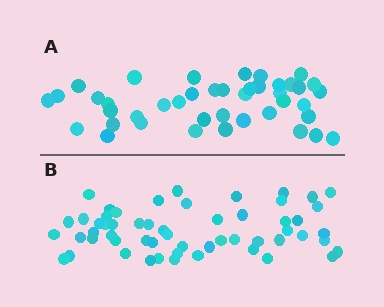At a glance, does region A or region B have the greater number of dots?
Region B (the bottom region) has more dots.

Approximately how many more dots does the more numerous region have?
Region B has approximately 15 more dots than region A.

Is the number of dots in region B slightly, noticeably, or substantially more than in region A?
Region B has noticeably more, but not dramatically so. The ratio is roughly 1.3 to 1.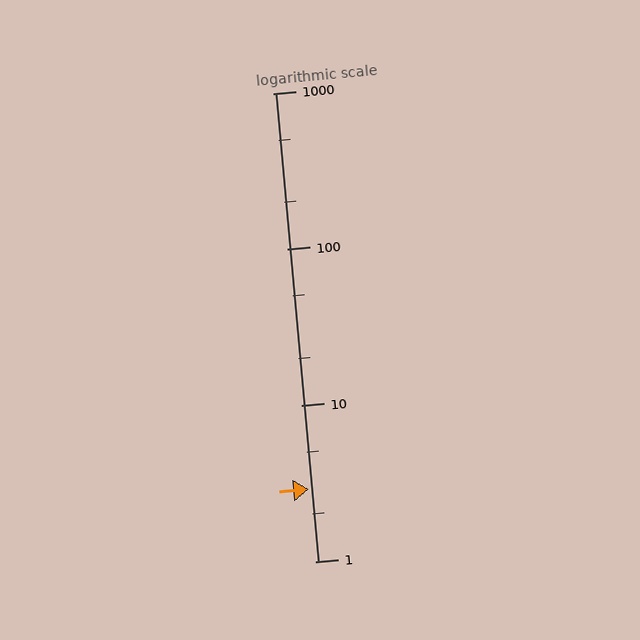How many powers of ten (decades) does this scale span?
The scale spans 3 decades, from 1 to 1000.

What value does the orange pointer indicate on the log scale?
The pointer indicates approximately 2.9.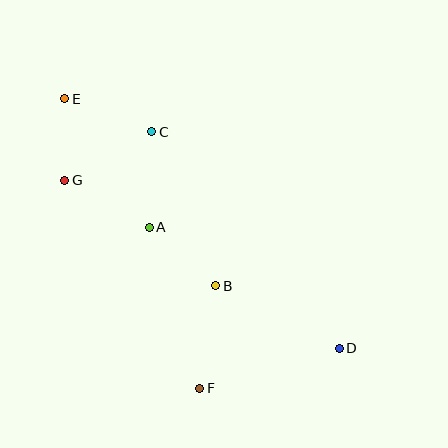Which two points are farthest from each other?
Points D and E are farthest from each other.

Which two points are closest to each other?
Points E and G are closest to each other.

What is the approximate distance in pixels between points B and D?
The distance between B and D is approximately 138 pixels.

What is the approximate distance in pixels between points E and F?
The distance between E and F is approximately 319 pixels.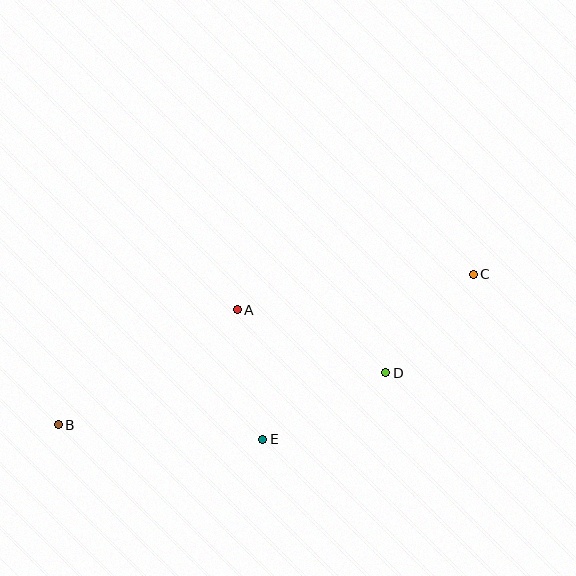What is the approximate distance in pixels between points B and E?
The distance between B and E is approximately 205 pixels.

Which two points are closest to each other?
Points A and E are closest to each other.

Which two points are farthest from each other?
Points B and C are farthest from each other.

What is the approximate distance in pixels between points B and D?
The distance between B and D is approximately 332 pixels.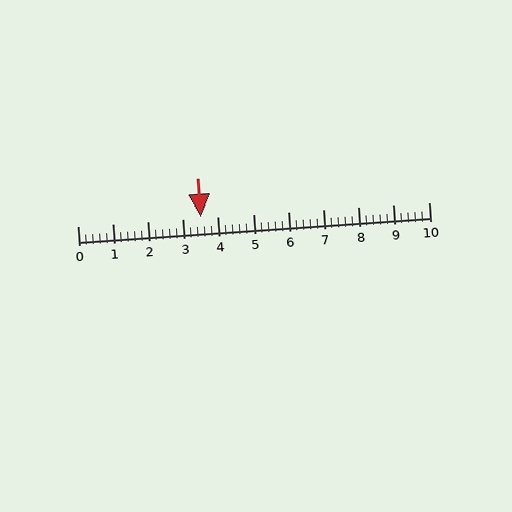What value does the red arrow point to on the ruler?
The red arrow points to approximately 3.5.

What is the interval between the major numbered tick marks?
The major tick marks are spaced 1 units apart.